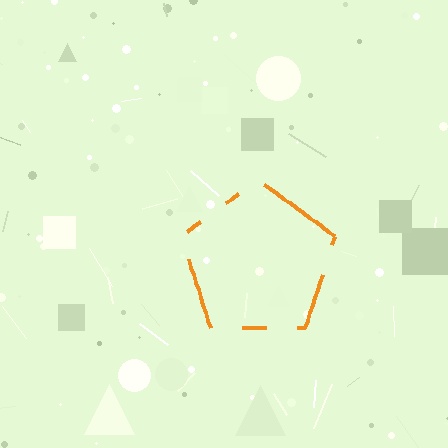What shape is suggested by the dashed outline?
The dashed outline suggests a pentagon.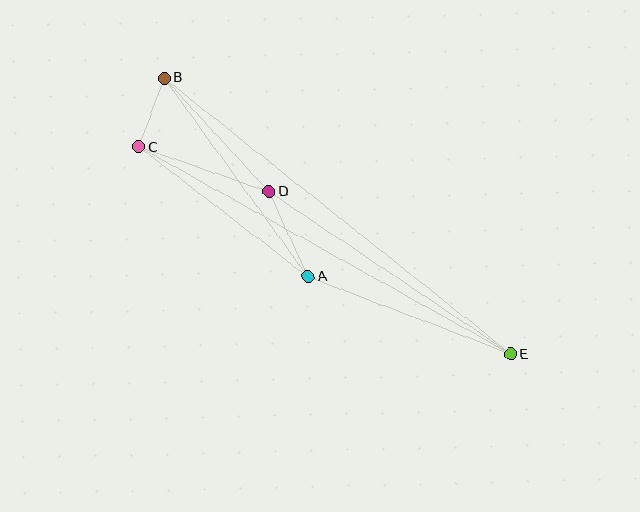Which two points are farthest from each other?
Points B and E are farthest from each other.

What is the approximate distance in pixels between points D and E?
The distance between D and E is approximately 291 pixels.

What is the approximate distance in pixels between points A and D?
The distance between A and D is approximately 94 pixels.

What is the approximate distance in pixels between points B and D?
The distance between B and D is approximately 155 pixels.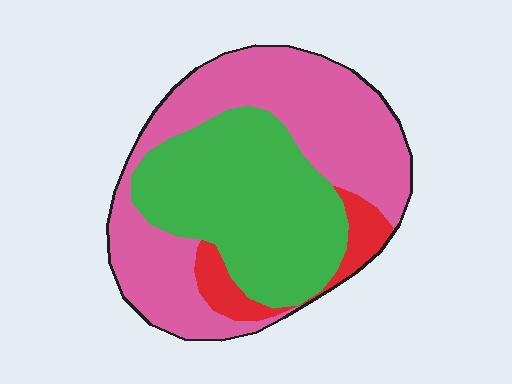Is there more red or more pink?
Pink.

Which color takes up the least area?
Red, at roughly 10%.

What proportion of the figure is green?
Green covers around 40% of the figure.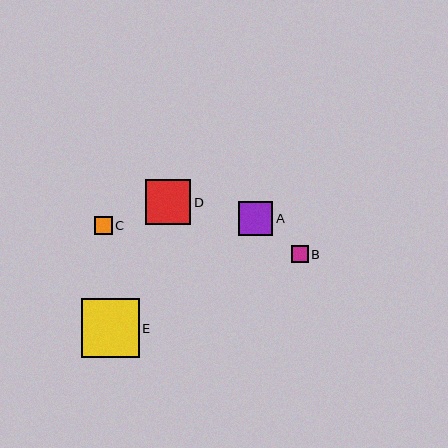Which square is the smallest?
Square B is the smallest with a size of approximately 17 pixels.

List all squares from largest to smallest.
From largest to smallest: E, D, A, C, B.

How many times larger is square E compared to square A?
Square E is approximately 1.7 times the size of square A.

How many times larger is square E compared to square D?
Square E is approximately 1.3 times the size of square D.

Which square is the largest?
Square E is the largest with a size of approximately 58 pixels.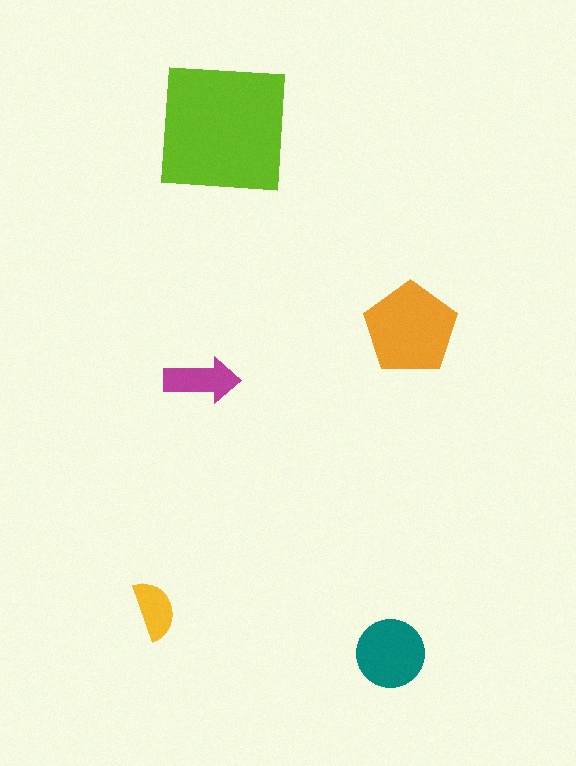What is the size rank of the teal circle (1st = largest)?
3rd.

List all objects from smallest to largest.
The yellow semicircle, the magenta arrow, the teal circle, the orange pentagon, the lime square.